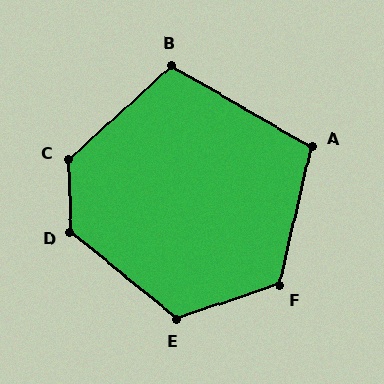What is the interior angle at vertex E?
Approximately 122 degrees (obtuse).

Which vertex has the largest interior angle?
D, at approximately 131 degrees.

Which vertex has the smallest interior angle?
A, at approximately 107 degrees.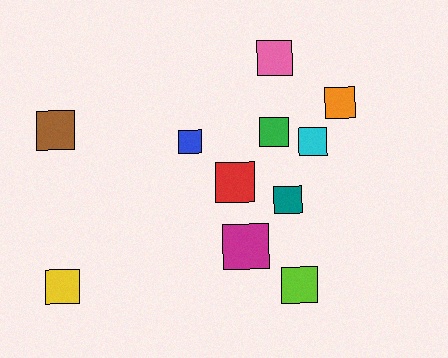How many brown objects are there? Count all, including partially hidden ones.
There is 1 brown object.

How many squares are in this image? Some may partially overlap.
There are 11 squares.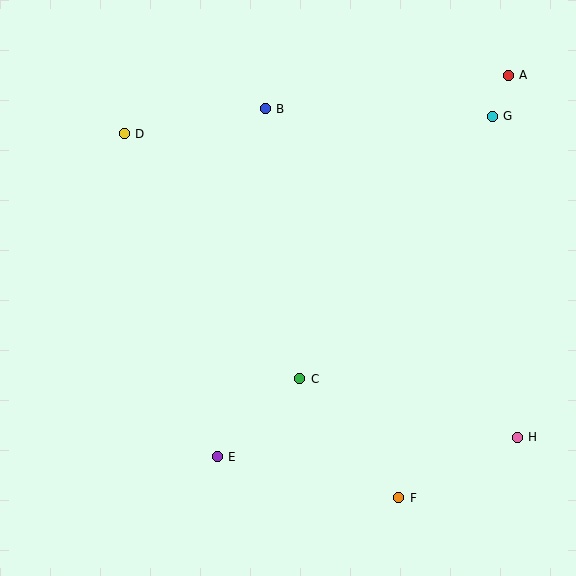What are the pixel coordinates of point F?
Point F is at (399, 498).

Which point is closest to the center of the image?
Point C at (300, 379) is closest to the center.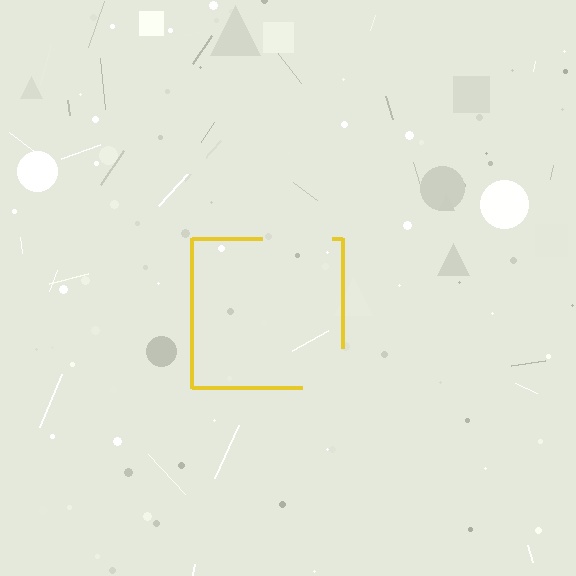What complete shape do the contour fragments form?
The contour fragments form a square.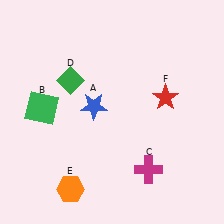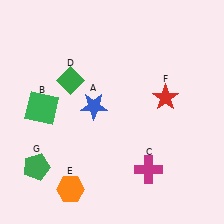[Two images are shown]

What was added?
A green pentagon (G) was added in Image 2.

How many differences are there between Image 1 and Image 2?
There is 1 difference between the two images.